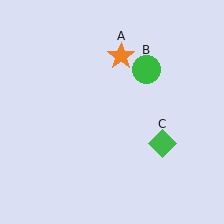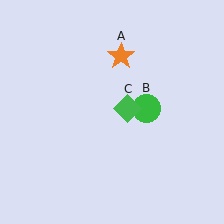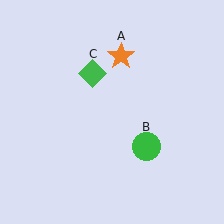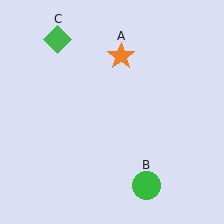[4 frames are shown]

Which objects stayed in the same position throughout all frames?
Orange star (object A) remained stationary.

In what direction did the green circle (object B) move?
The green circle (object B) moved down.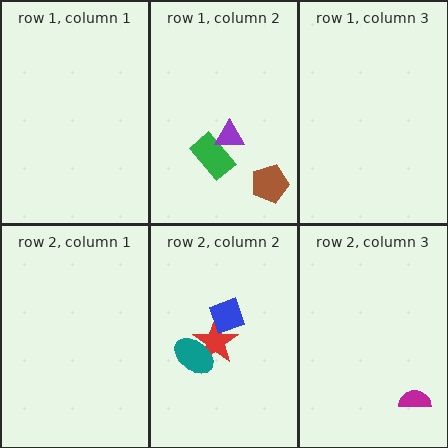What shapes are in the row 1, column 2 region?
The green rectangle, the brown pentagon, the purple triangle.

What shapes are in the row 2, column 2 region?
The red star, the teal ellipse, the blue diamond.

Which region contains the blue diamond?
The row 2, column 2 region.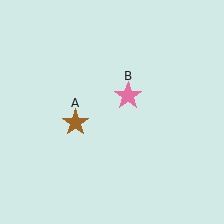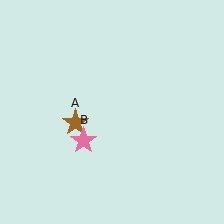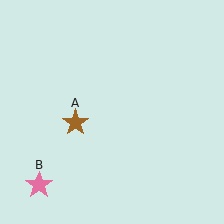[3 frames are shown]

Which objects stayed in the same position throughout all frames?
Brown star (object A) remained stationary.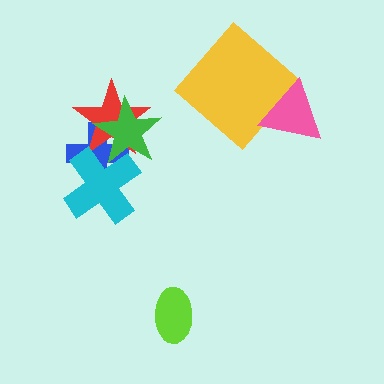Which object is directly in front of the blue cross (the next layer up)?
The red star is directly in front of the blue cross.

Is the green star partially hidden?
No, no other shape covers it.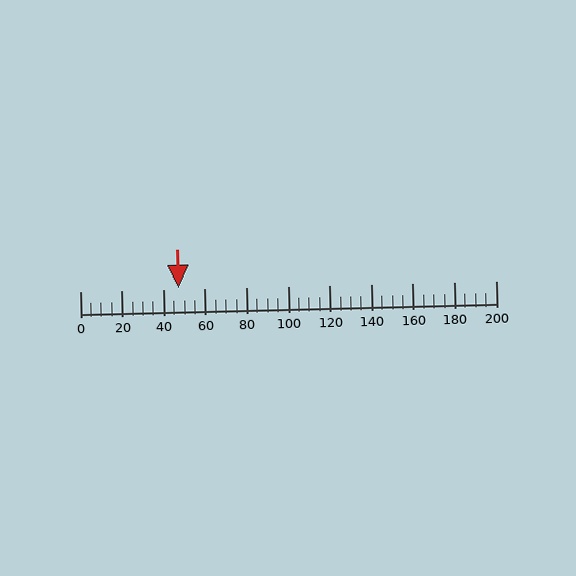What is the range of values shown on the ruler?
The ruler shows values from 0 to 200.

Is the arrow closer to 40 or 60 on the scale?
The arrow is closer to 40.